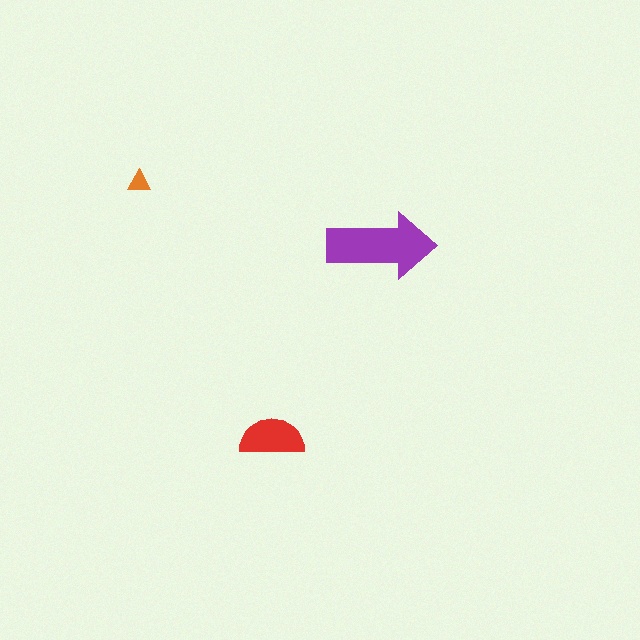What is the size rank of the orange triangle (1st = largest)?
3rd.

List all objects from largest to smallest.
The purple arrow, the red semicircle, the orange triangle.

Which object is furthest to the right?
The purple arrow is rightmost.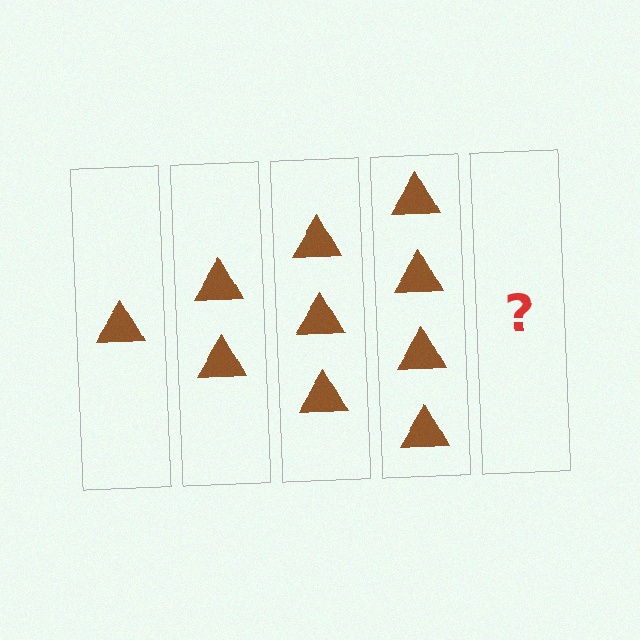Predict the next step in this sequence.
The next step is 5 triangles.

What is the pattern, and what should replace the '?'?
The pattern is that each step adds one more triangle. The '?' should be 5 triangles.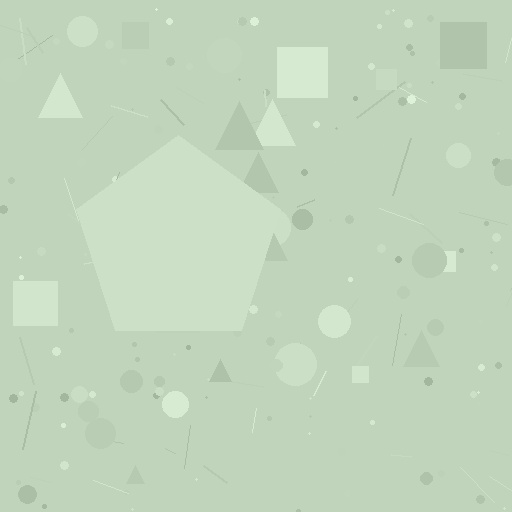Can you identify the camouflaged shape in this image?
The camouflaged shape is a pentagon.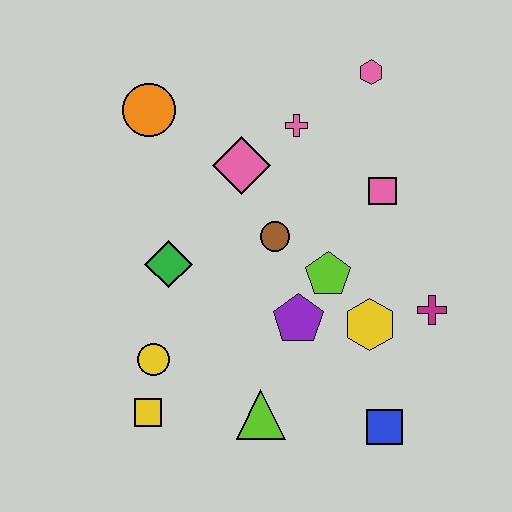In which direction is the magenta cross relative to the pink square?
The magenta cross is below the pink square.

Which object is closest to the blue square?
The yellow hexagon is closest to the blue square.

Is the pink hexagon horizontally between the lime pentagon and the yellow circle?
No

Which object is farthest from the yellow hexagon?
The orange circle is farthest from the yellow hexagon.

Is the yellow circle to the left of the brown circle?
Yes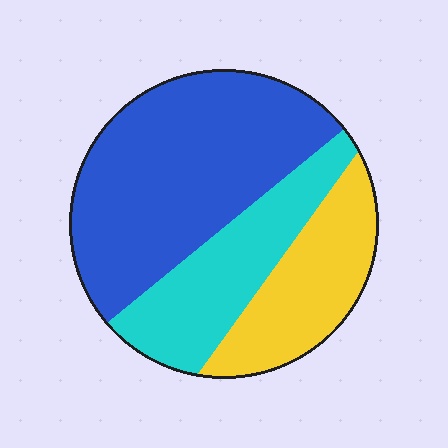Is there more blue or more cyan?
Blue.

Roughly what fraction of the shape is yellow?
Yellow covers 24% of the shape.